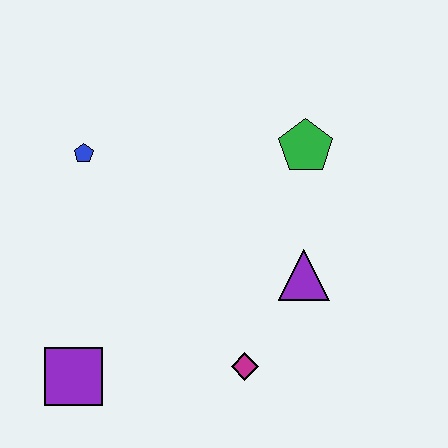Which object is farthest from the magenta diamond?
The blue pentagon is farthest from the magenta diamond.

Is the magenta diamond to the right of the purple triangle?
No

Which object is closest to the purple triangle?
The magenta diamond is closest to the purple triangle.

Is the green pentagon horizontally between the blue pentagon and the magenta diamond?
No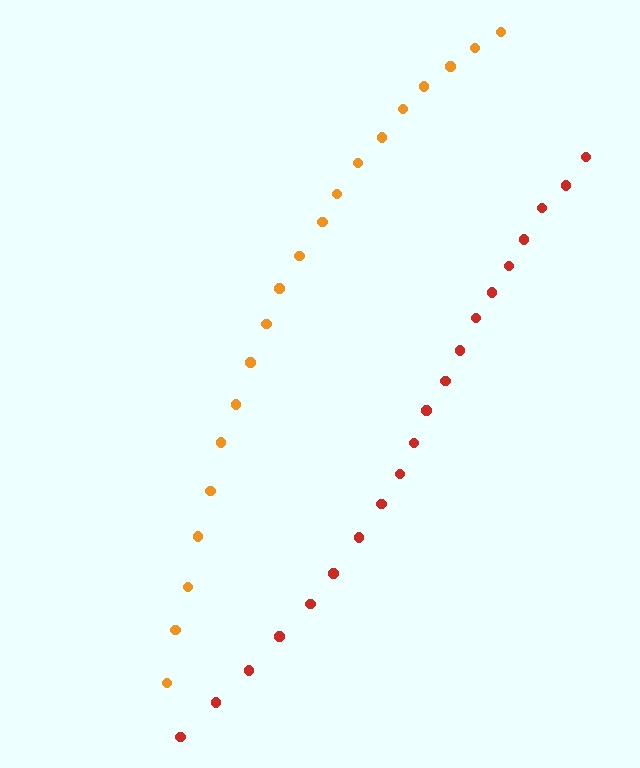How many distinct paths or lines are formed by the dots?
There are 2 distinct paths.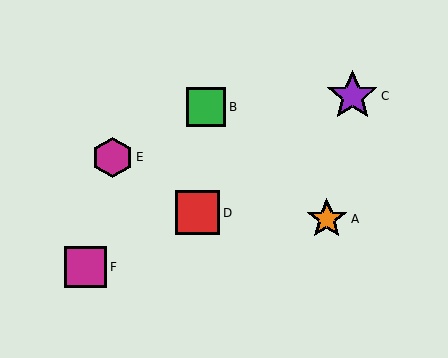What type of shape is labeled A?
Shape A is an orange star.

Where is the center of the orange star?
The center of the orange star is at (327, 219).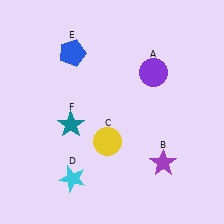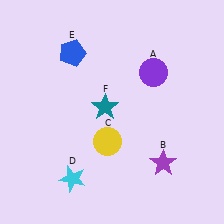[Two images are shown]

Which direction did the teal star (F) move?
The teal star (F) moved right.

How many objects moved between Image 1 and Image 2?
1 object moved between the two images.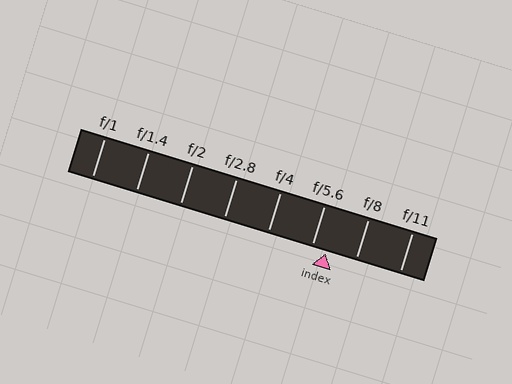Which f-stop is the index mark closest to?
The index mark is closest to f/5.6.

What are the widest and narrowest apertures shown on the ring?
The widest aperture shown is f/1 and the narrowest is f/11.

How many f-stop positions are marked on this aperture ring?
There are 8 f-stop positions marked.